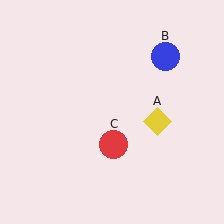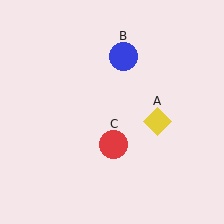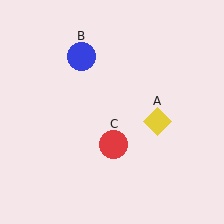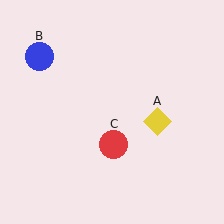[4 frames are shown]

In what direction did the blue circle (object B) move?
The blue circle (object B) moved left.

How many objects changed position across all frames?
1 object changed position: blue circle (object B).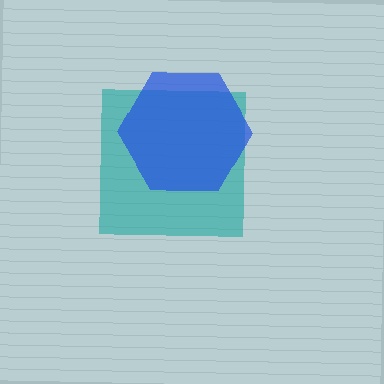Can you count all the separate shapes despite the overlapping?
Yes, there are 2 separate shapes.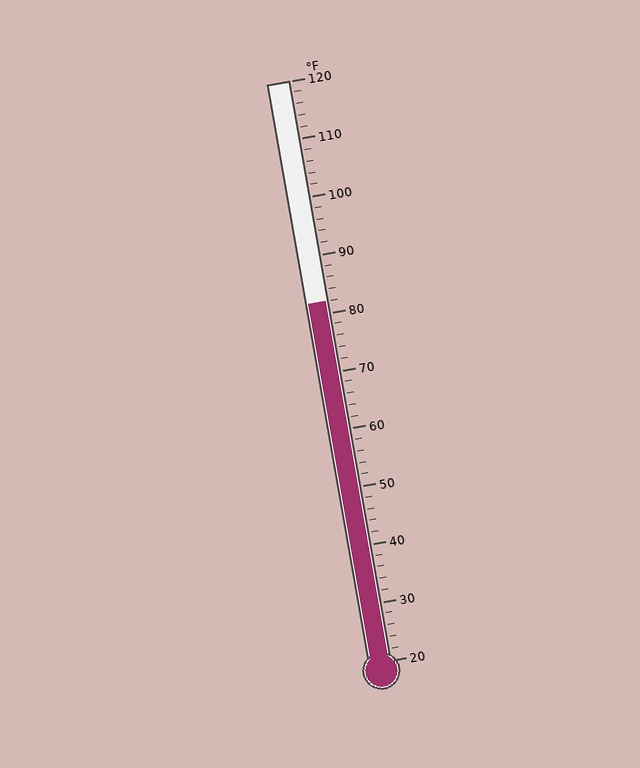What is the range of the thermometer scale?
The thermometer scale ranges from 20°F to 120°F.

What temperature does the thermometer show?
The thermometer shows approximately 82°F.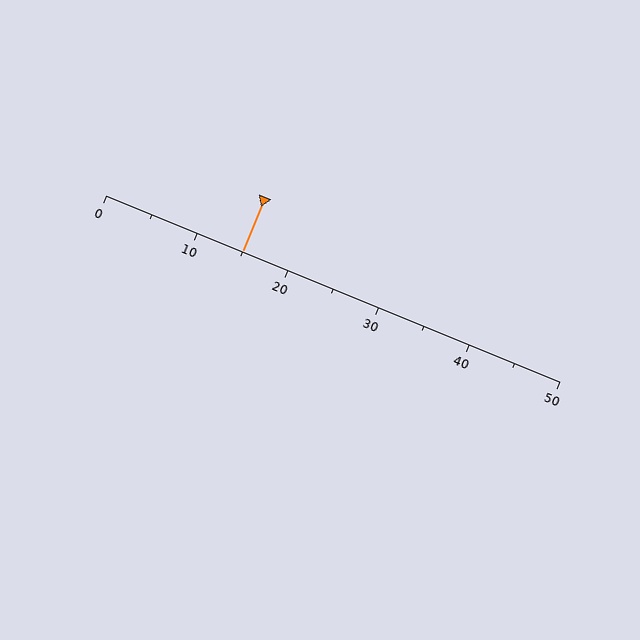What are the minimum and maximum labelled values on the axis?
The axis runs from 0 to 50.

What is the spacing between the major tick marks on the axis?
The major ticks are spaced 10 apart.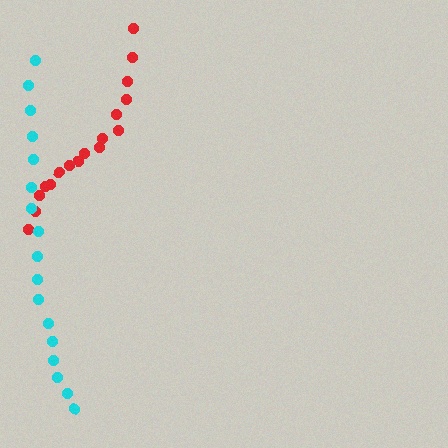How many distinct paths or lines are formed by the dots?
There are 2 distinct paths.